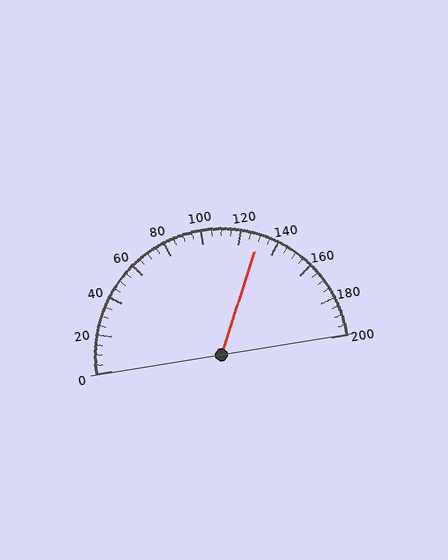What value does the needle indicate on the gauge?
The needle indicates approximately 130.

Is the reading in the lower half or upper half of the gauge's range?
The reading is in the upper half of the range (0 to 200).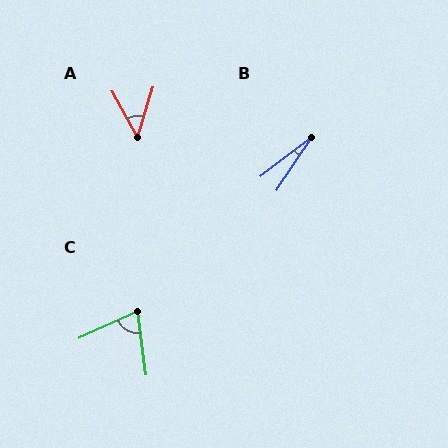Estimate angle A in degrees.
Approximately 46 degrees.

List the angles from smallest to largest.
B (19°), A (46°), C (73°).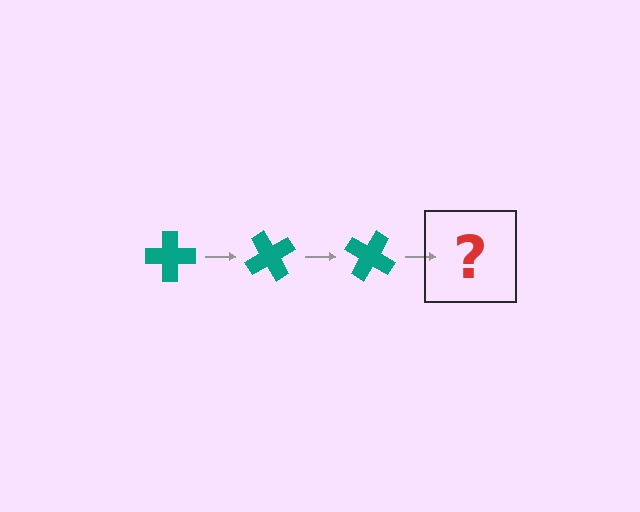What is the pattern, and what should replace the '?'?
The pattern is that the cross rotates 60 degrees each step. The '?' should be a teal cross rotated 180 degrees.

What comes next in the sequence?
The next element should be a teal cross rotated 180 degrees.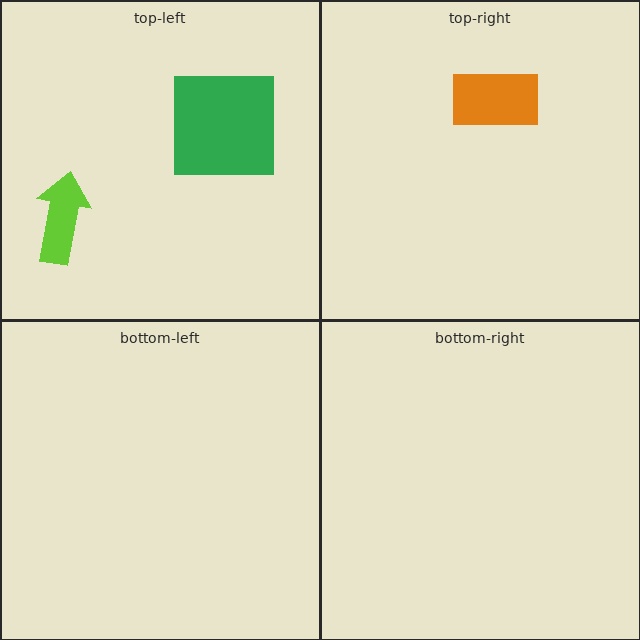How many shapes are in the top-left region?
2.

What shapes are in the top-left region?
The green square, the lime arrow.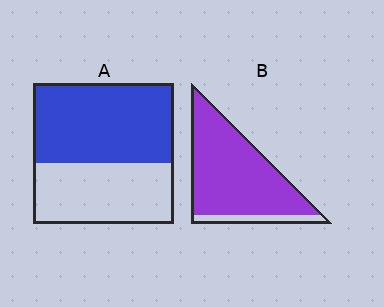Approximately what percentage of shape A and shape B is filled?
A is approximately 55% and B is approximately 90%.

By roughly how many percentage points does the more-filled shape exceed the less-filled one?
By roughly 30 percentage points (B over A).